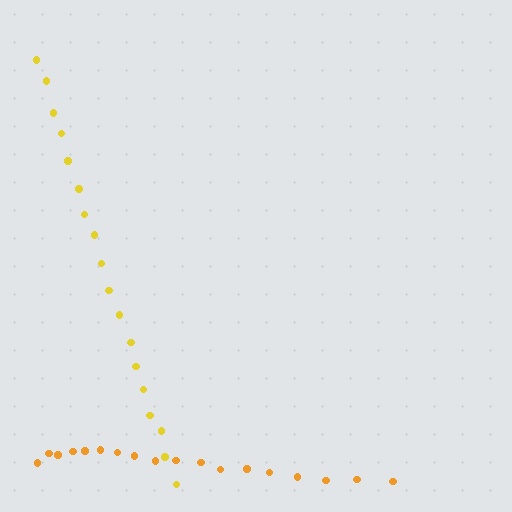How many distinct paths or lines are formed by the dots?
There are 2 distinct paths.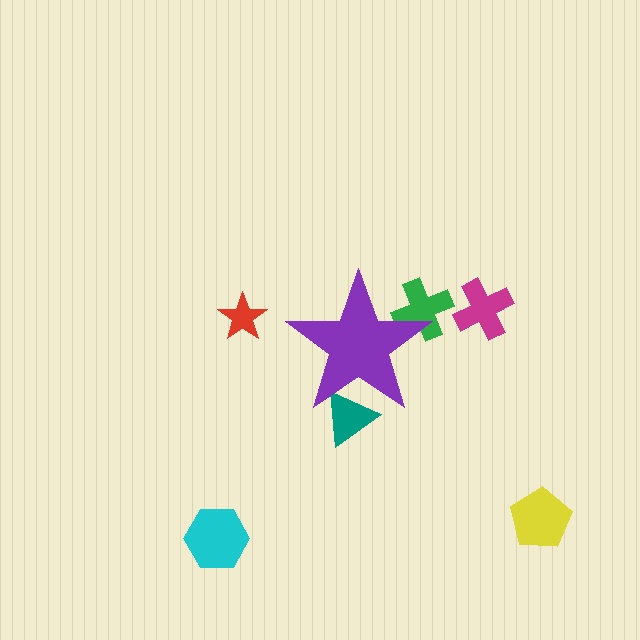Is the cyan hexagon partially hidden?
No, the cyan hexagon is fully visible.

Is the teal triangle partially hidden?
Yes, the teal triangle is partially hidden behind the purple star.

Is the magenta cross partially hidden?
No, the magenta cross is fully visible.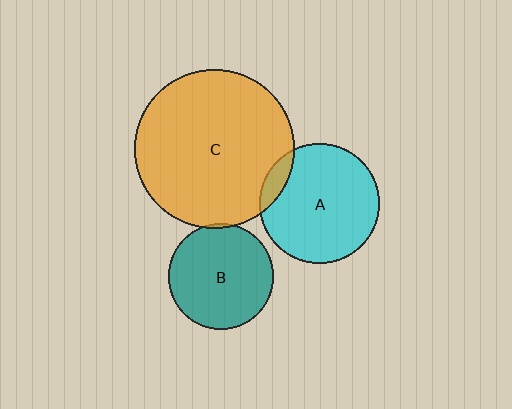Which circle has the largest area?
Circle C (orange).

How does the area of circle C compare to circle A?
Approximately 1.8 times.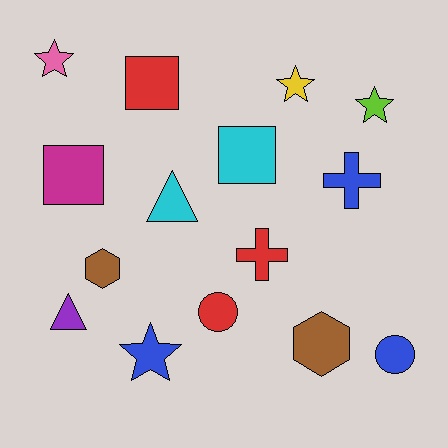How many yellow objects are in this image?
There is 1 yellow object.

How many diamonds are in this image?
There are no diamonds.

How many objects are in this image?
There are 15 objects.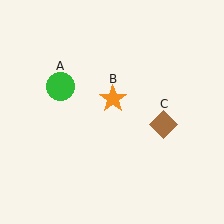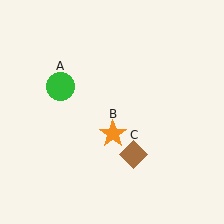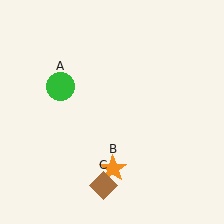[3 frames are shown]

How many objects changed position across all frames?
2 objects changed position: orange star (object B), brown diamond (object C).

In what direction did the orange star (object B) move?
The orange star (object B) moved down.